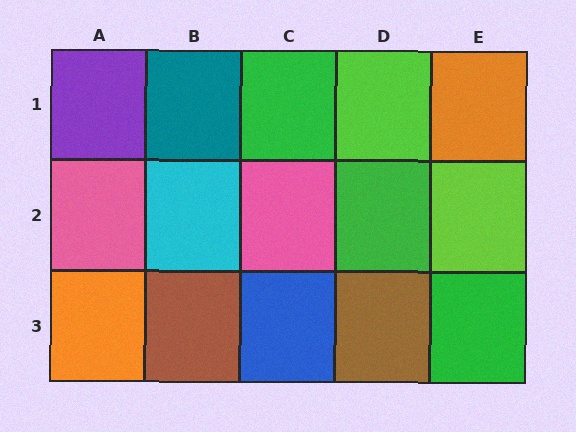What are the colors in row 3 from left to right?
Orange, brown, blue, brown, green.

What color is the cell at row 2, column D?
Green.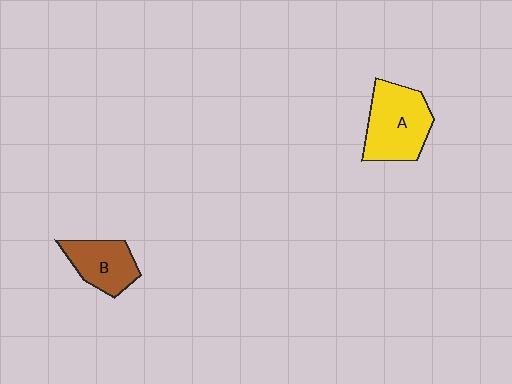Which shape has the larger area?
Shape A (yellow).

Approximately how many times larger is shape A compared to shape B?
Approximately 1.4 times.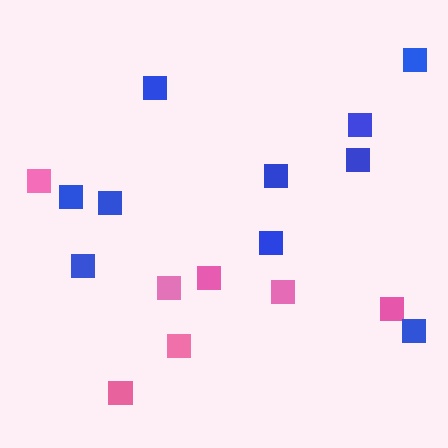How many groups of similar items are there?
There are 2 groups: one group of pink squares (7) and one group of blue squares (10).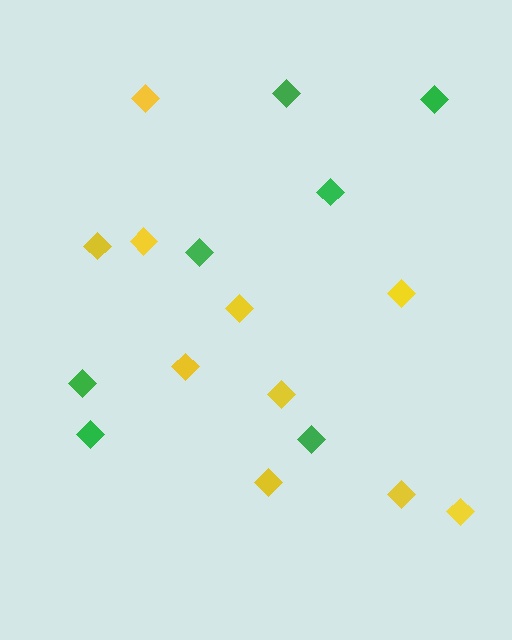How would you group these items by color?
There are 2 groups: one group of yellow diamonds (10) and one group of green diamonds (7).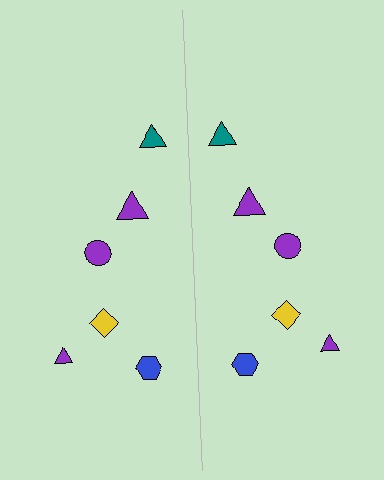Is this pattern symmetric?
Yes, this pattern has bilateral (reflection) symmetry.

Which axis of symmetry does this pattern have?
The pattern has a vertical axis of symmetry running through the center of the image.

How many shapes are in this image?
There are 12 shapes in this image.